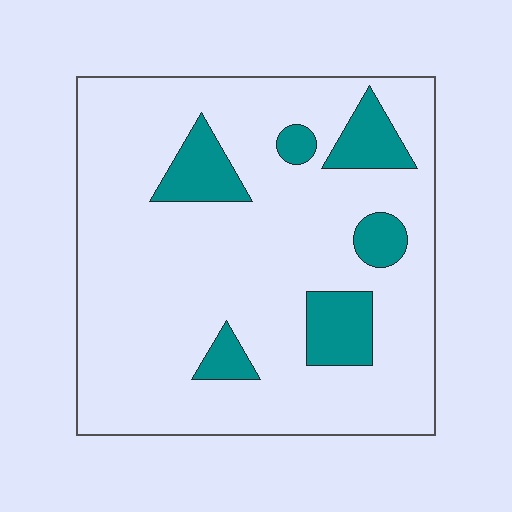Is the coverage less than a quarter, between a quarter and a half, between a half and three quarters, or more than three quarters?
Less than a quarter.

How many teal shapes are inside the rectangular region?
6.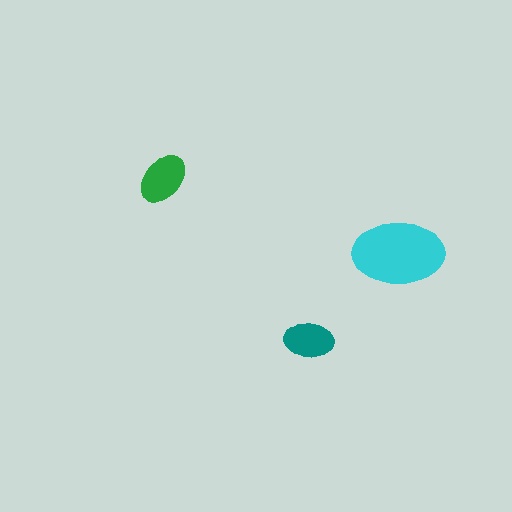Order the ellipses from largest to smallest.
the cyan one, the green one, the teal one.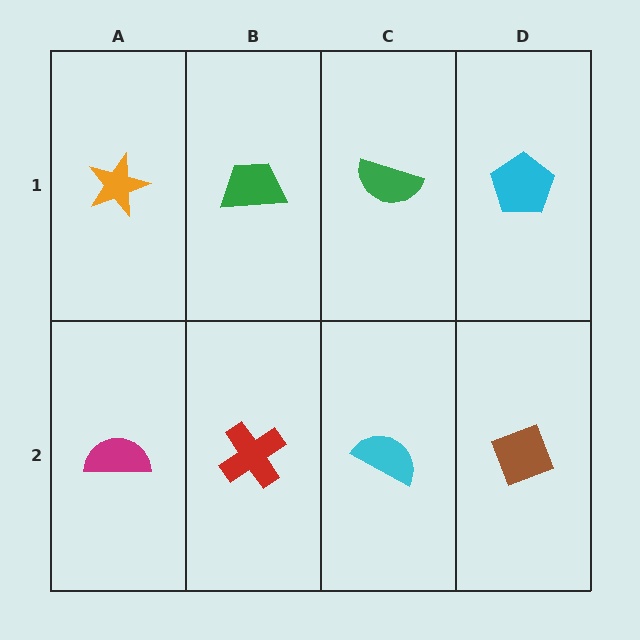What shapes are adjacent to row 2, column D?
A cyan pentagon (row 1, column D), a cyan semicircle (row 2, column C).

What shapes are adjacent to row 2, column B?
A green trapezoid (row 1, column B), a magenta semicircle (row 2, column A), a cyan semicircle (row 2, column C).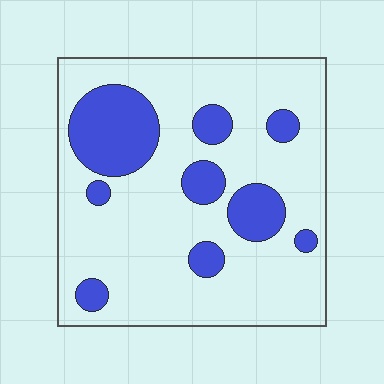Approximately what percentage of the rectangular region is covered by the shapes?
Approximately 20%.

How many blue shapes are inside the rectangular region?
9.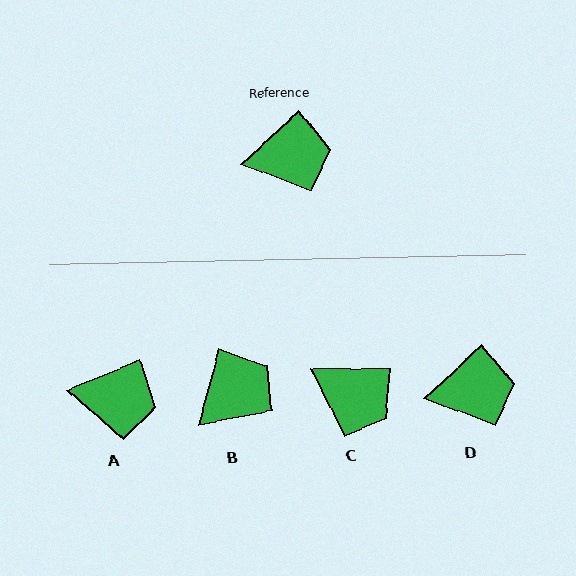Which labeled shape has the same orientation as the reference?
D.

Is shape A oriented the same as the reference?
No, it is off by about 21 degrees.